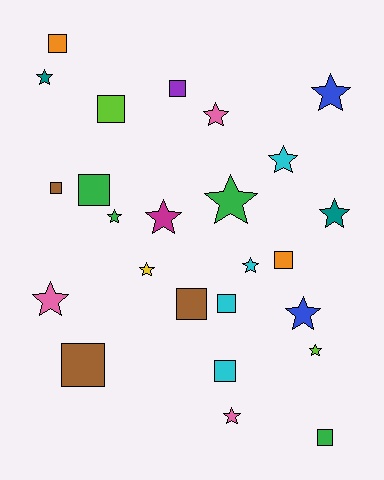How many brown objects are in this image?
There are 3 brown objects.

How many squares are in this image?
There are 11 squares.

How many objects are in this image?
There are 25 objects.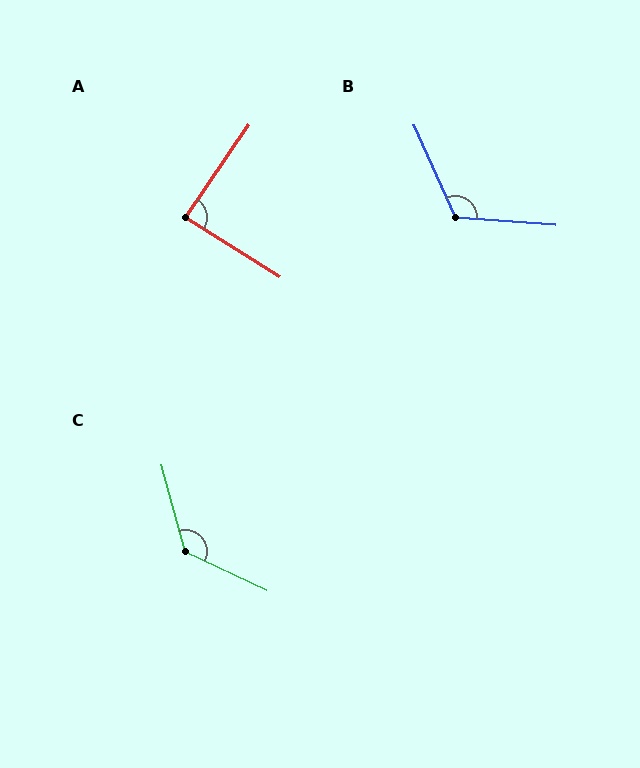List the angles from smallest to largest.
A (88°), B (118°), C (131°).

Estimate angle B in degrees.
Approximately 118 degrees.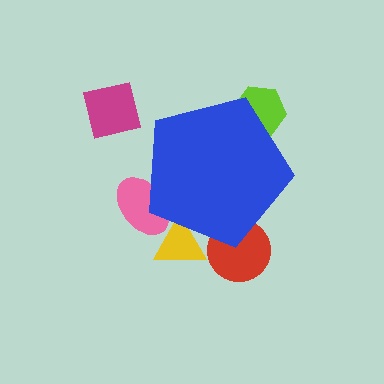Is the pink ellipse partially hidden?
Yes, the pink ellipse is partially hidden behind the blue pentagon.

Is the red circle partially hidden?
Yes, the red circle is partially hidden behind the blue pentagon.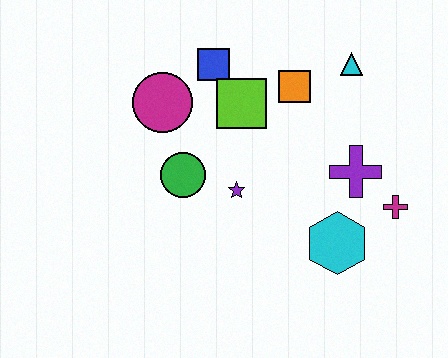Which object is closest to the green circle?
The purple star is closest to the green circle.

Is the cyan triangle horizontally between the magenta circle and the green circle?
No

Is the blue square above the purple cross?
Yes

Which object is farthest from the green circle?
The magenta cross is farthest from the green circle.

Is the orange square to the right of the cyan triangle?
No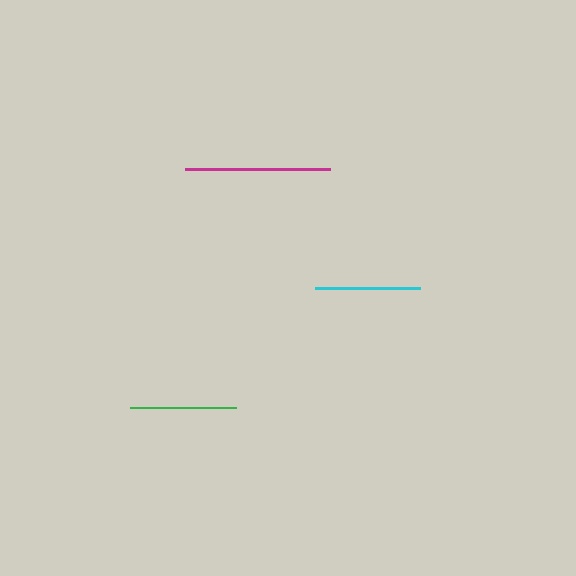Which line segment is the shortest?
The cyan line is the shortest at approximately 105 pixels.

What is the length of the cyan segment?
The cyan segment is approximately 105 pixels long.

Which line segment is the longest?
The magenta line is the longest at approximately 145 pixels.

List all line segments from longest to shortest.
From longest to shortest: magenta, green, cyan.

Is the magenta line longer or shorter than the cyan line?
The magenta line is longer than the cyan line.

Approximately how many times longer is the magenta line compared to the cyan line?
The magenta line is approximately 1.4 times the length of the cyan line.